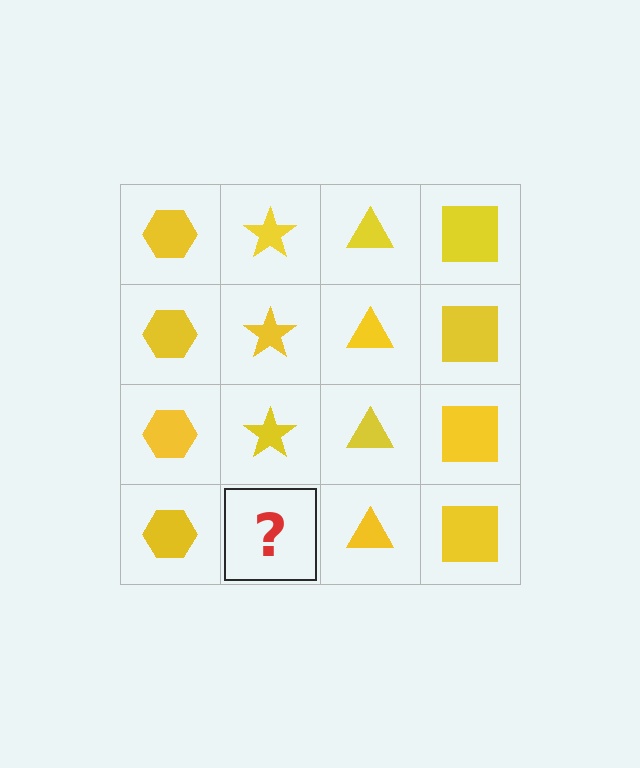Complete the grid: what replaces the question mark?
The question mark should be replaced with a yellow star.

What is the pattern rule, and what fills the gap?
The rule is that each column has a consistent shape. The gap should be filled with a yellow star.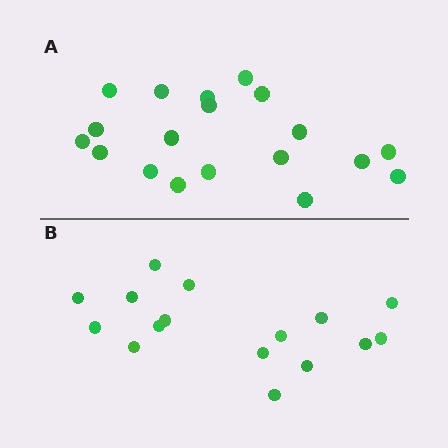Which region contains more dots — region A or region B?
Region A (the top region) has more dots.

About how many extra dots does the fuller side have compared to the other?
Region A has just a few more — roughly 2 or 3 more dots than region B.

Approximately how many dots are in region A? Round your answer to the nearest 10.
About 20 dots. (The exact count is 19, which rounds to 20.)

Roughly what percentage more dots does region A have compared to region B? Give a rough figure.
About 20% more.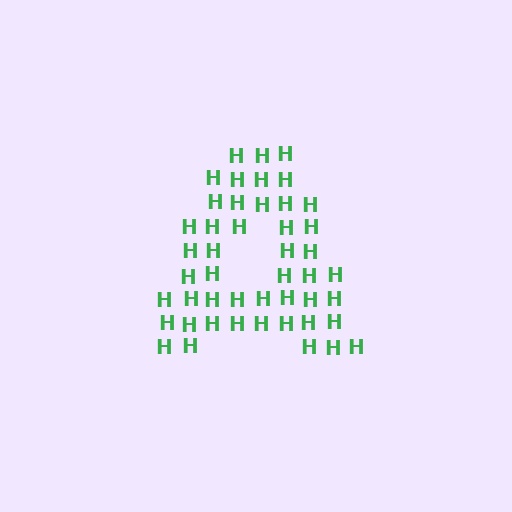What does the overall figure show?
The overall figure shows the letter A.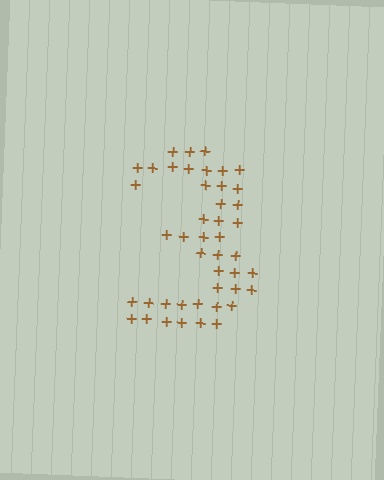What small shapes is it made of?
It is made of small plus signs.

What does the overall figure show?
The overall figure shows the digit 3.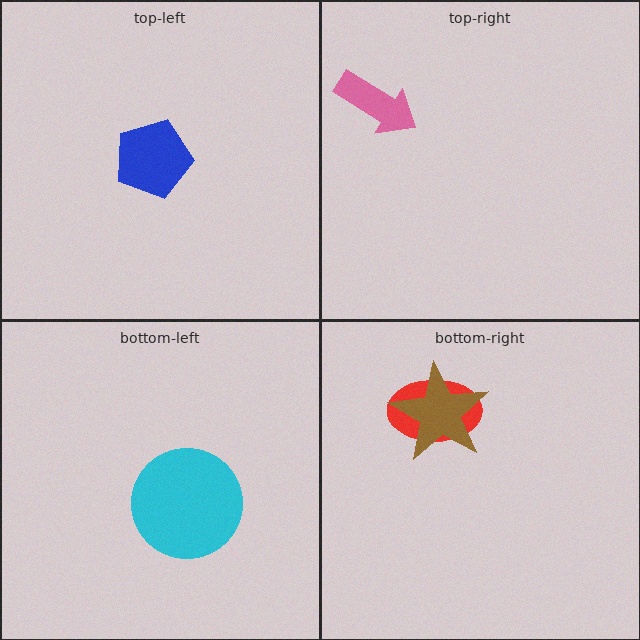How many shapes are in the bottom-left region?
1.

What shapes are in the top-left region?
The blue pentagon.